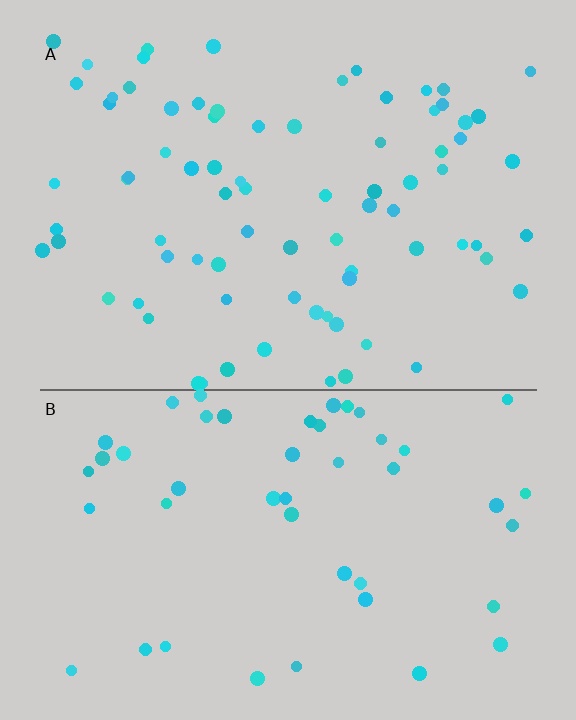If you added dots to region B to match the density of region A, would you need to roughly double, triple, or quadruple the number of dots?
Approximately double.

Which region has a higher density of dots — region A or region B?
A (the top).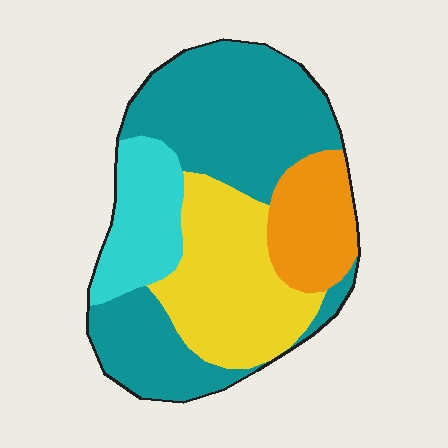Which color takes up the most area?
Teal, at roughly 45%.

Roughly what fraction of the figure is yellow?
Yellow takes up about one quarter (1/4) of the figure.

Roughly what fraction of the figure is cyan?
Cyan takes up less than a quarter of the figure.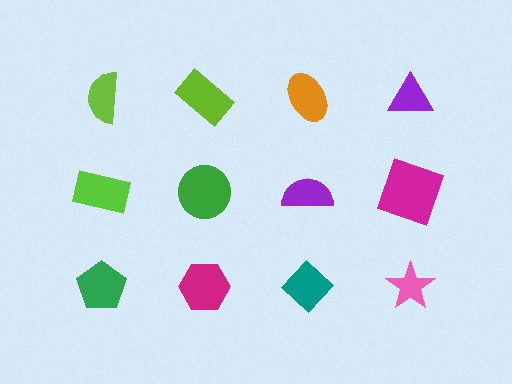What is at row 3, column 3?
A teal diamond.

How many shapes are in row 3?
4 shapes.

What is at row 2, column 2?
A green circle.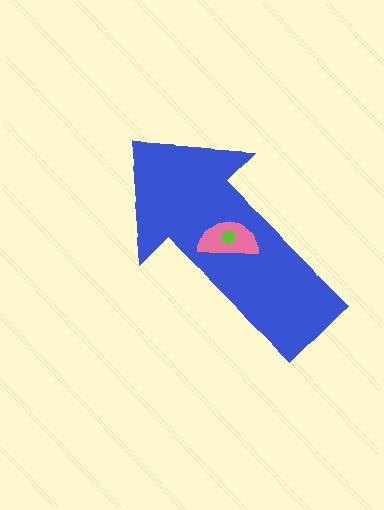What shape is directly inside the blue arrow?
The pink semicircle.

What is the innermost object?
The lime pentagon.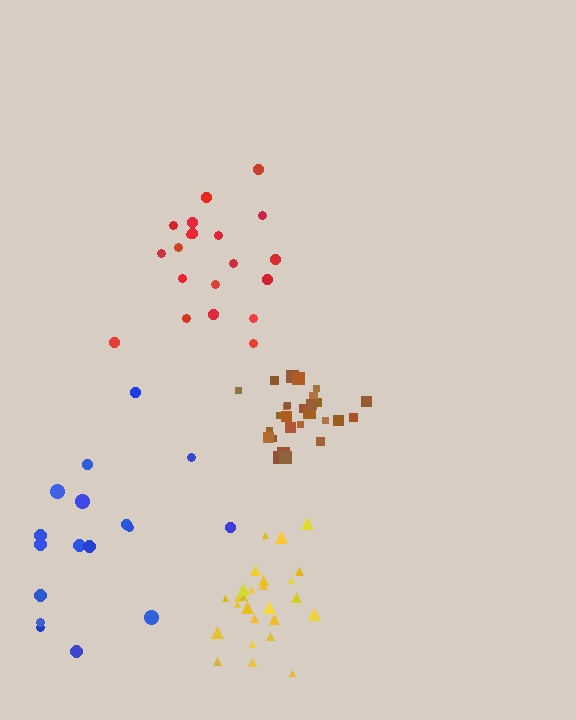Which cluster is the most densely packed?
Brown.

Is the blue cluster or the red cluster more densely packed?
Red.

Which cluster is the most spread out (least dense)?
Blue.